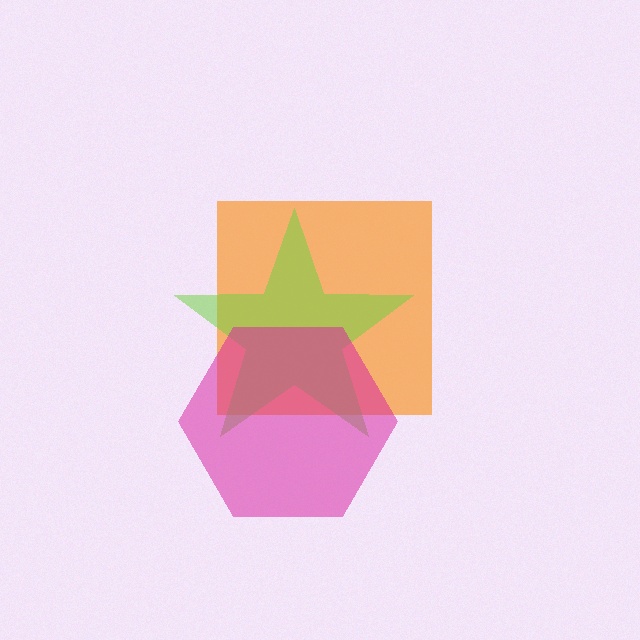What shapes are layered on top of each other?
The layered shapes are: an orange square, a lime star, a magenta hexagon.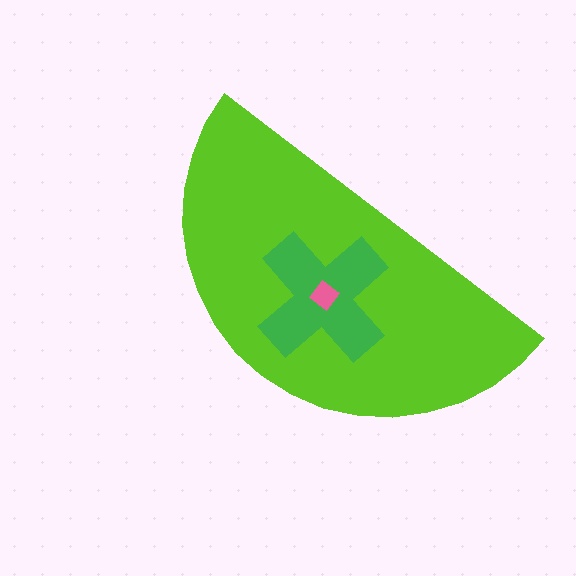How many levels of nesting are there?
3.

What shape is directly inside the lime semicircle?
The green cross.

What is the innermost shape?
The pink diamond.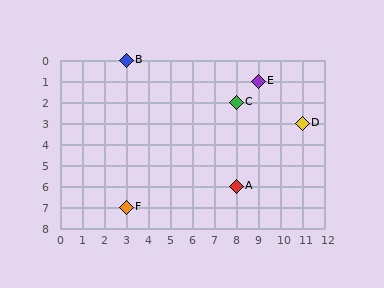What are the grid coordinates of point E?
Point E is at grid coordinates (9, 1).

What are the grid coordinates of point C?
Point C is at grid coordinates (8, 2).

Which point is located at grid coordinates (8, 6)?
Point A is at (8, 6).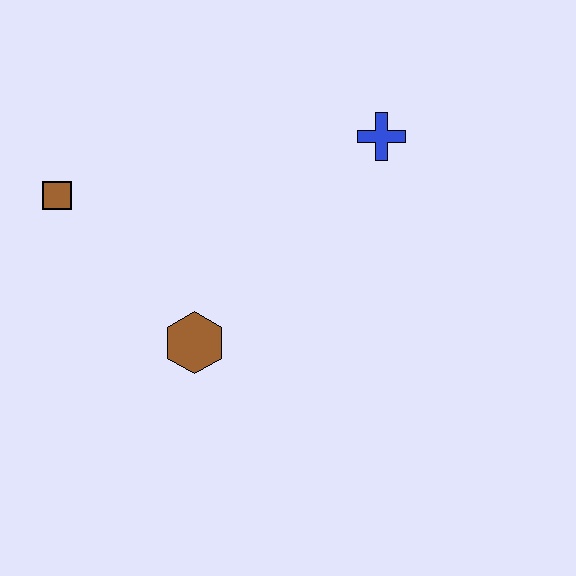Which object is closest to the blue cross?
The brown hexagon is closest to the blue cross.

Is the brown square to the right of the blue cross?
No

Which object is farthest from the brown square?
The blue cross is farthest from the brown square.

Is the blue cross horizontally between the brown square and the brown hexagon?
No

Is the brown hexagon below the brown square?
Yes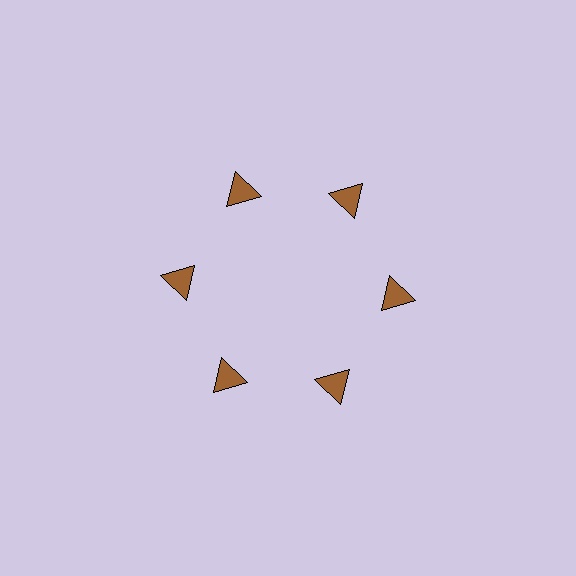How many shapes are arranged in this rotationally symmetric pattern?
There are 6 shapes, arranged in 6 groups of 1.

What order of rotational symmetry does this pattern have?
This pattern has 6-fold rotational symmetry.